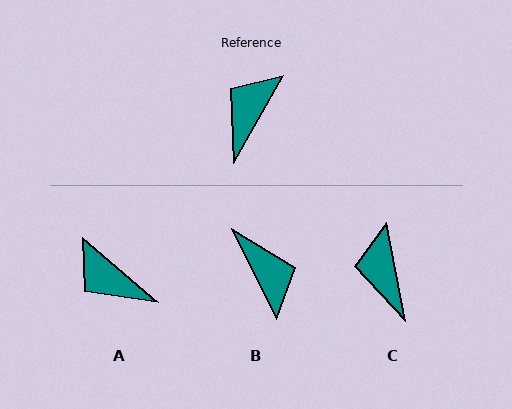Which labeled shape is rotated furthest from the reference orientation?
B, about 124 degrees away.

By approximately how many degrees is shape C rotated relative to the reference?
Approximately 40 degrees counter-clockwise.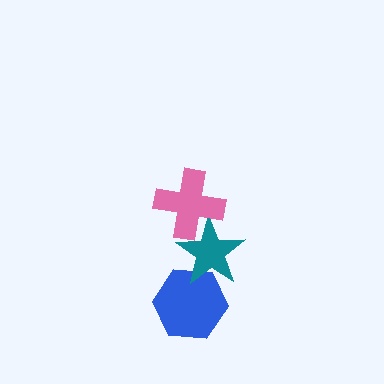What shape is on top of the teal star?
The pink cross is on top of the teal star.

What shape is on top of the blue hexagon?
The teal star is on top of the blue hexagon.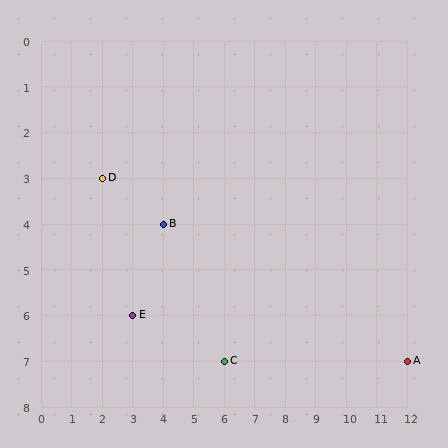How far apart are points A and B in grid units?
Points A and B are 8 columns and 3 rows apart (about 8.5 grid units diagonally).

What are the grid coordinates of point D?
Point D is at grid coordinates (2, 3).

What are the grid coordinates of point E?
Point E is at grid coordinates (3, 6).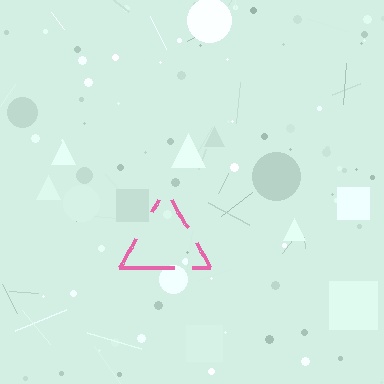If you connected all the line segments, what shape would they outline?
They would outline a triangle.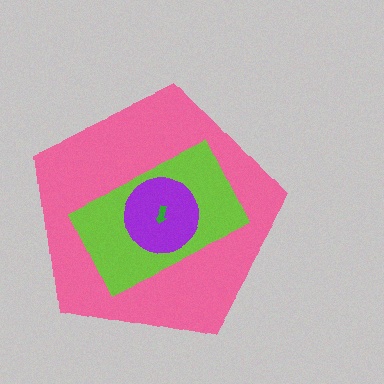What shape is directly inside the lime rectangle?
The purple circle.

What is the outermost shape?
The pink pentagon.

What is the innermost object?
The green arrow.